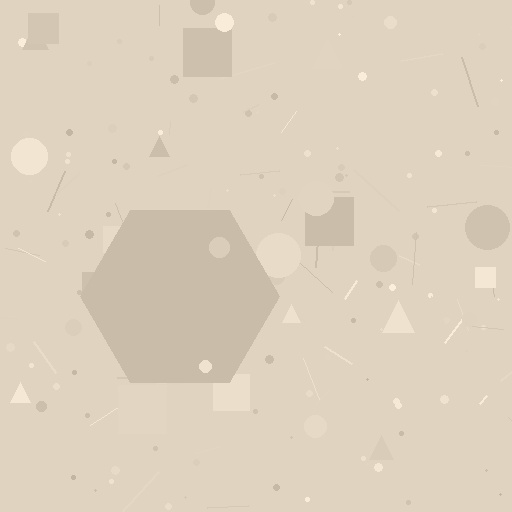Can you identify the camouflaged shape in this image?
The camouflaged shape is a hexagon.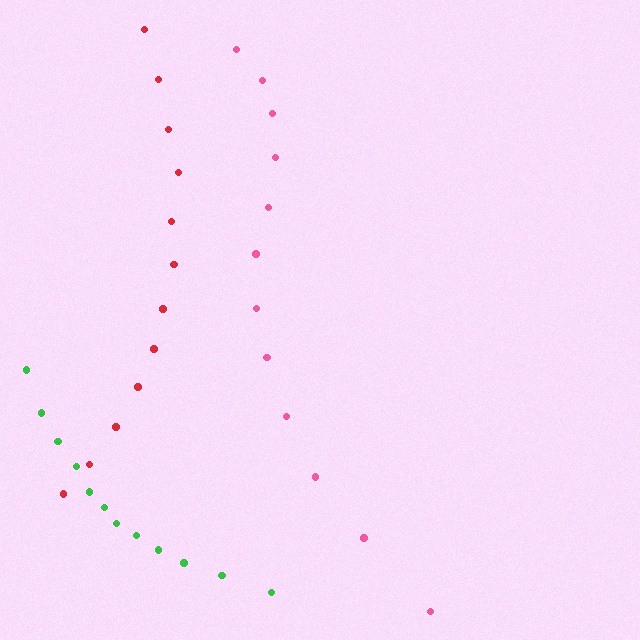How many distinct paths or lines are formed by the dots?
There are 3 distinct paths.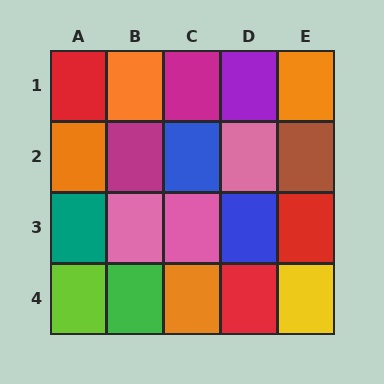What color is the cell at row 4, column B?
Green.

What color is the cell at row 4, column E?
Yellow.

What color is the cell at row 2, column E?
Brown.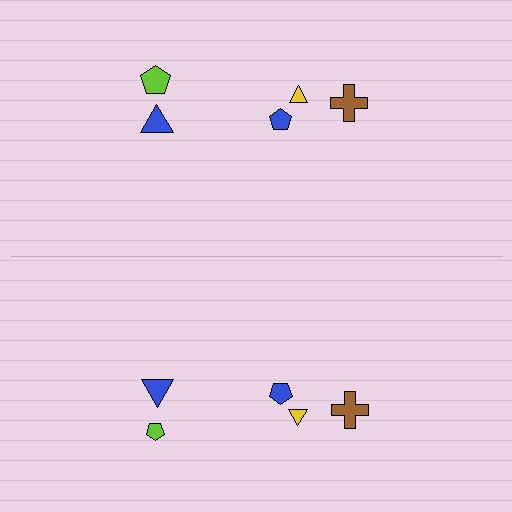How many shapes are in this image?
There are 10 shapes in this image.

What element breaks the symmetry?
The lime pentagon on the bottom side has a different size than its mirror counterpart.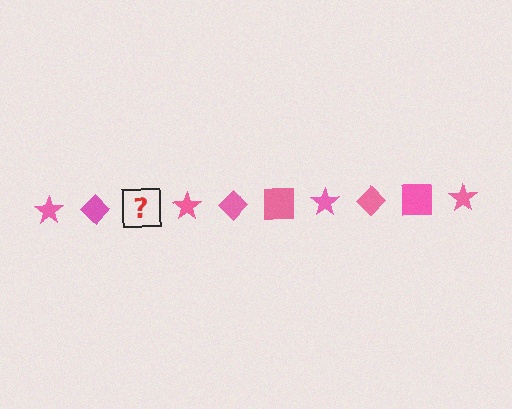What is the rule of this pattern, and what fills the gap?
The rule is that the pattern cycles through star, diamond, square shapes in pink. The gap should be filled with a pink square.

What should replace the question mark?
The question mark should be replaced with a pink square.